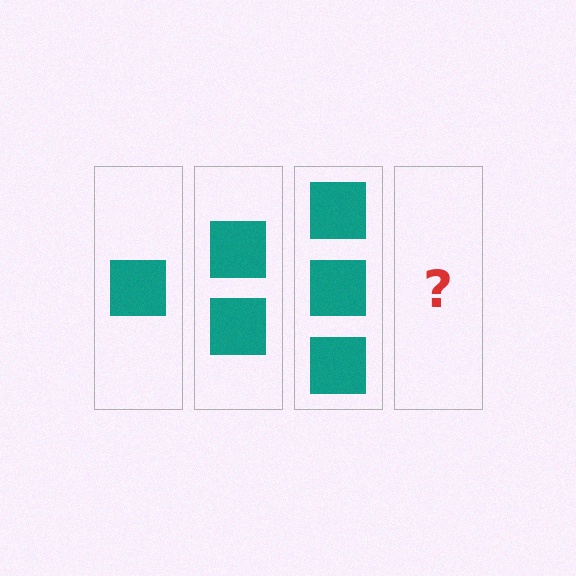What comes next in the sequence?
The next element should be 4 squares.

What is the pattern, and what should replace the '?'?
The pattern is that each step adds one more square. The '?' should be 4 squares.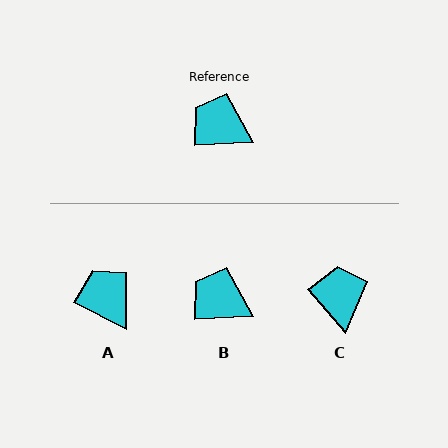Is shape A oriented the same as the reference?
No, it is off by about 30 degrees.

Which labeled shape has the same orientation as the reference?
B.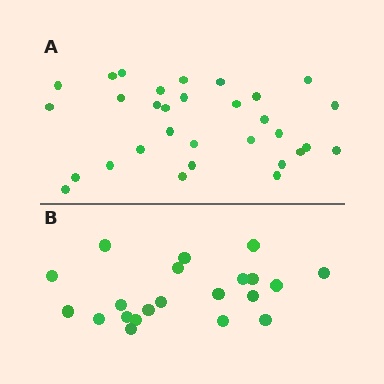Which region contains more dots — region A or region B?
Region A (the top region) has more dots.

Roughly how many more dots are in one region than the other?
Region A has roughly 10 or so more dots than region B.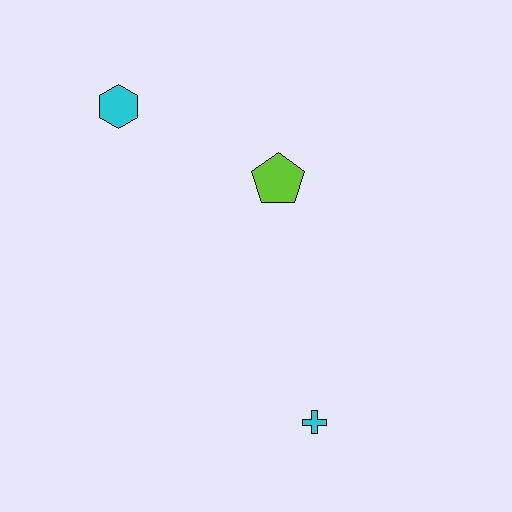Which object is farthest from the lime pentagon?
The cyan cross is farthest from the lime pentagon.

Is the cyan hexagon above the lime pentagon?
Yes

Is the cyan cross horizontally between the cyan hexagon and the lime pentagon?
No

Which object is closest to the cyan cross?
The lime pentagon is closest to the cyan cross.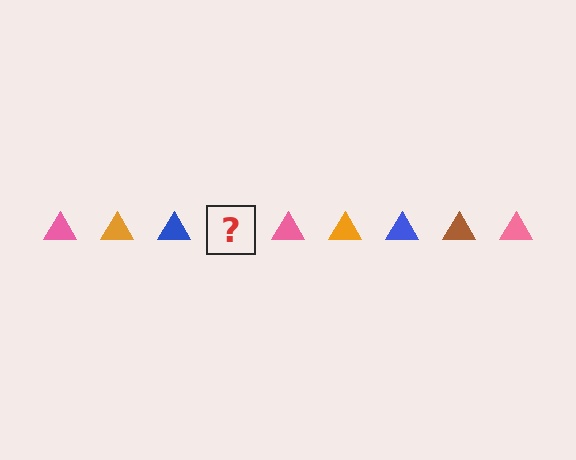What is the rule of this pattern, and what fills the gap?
The rule is that the pattern cycles through pink, orange, blue, brown triangles. The gap should be filled with a brown triangle.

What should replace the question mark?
The question mark should be replaced with a brown triangle.